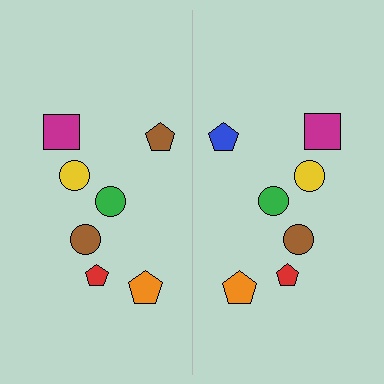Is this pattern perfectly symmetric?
No, the pattern is not perfectly symmetric. The blue pentagon on the right side breaks the symmetry — its mirror counterpart is brown.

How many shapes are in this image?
There are 14 shapes in this image.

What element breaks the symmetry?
The blue pentagon on the right side breaks the symmetry — its mirror counterpart is brown.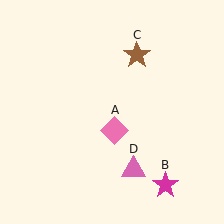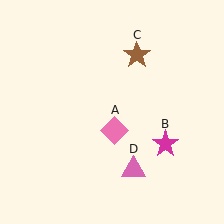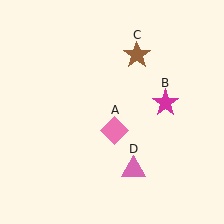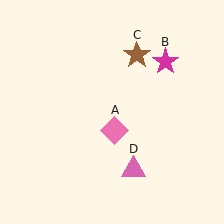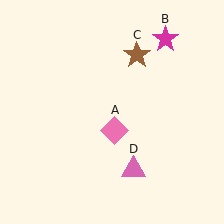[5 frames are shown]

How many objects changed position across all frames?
1 object changed position: magenta star (object B).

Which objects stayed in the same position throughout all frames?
Pink diamond (object A) and brown star (object C) and pink triangle (object D) remained stationary.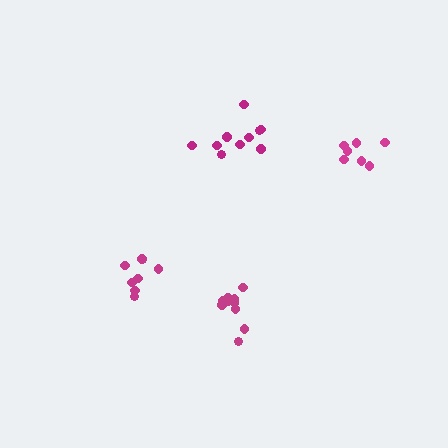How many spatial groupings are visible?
There are 4 spatial groupings.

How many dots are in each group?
Group 1: 10 dots, Group 2: 10 dots, Group 3: 7 dots, Group 4: 8 dots (35 total).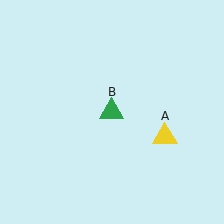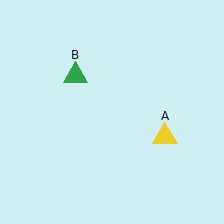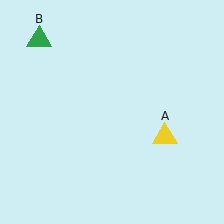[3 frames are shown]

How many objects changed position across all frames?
1 object changed position: green triangle (object B).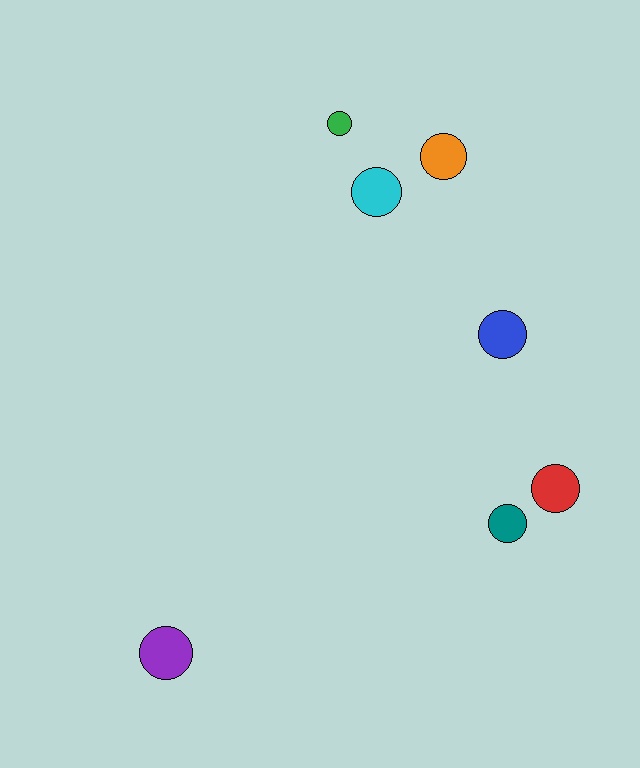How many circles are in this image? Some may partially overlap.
There are 7 circles.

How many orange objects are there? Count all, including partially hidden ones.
There is 1 orange object.